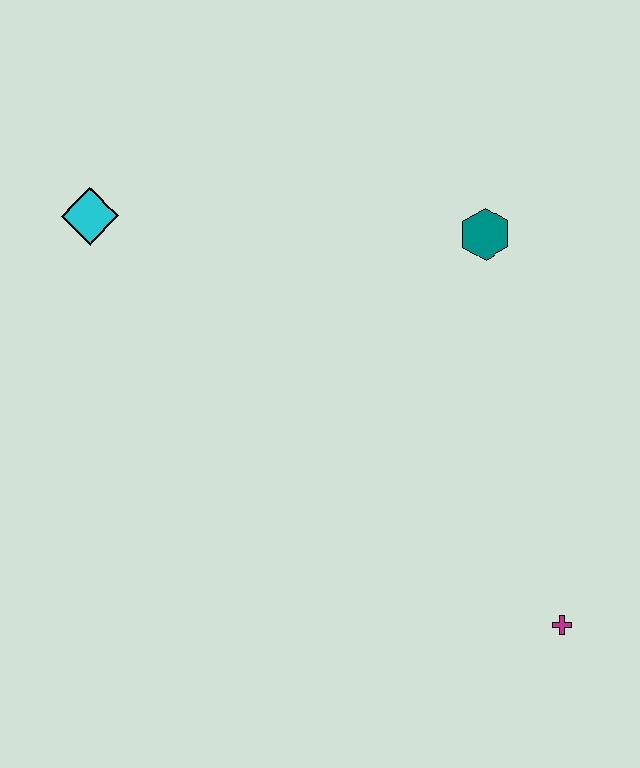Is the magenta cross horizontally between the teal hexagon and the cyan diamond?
No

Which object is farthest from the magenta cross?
The cyan diamond is farthest from the magenta cross.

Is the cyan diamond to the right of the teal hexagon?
No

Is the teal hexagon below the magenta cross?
No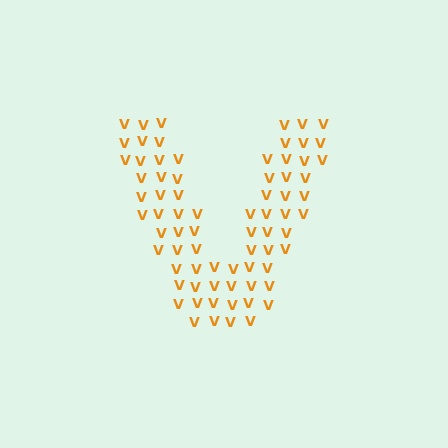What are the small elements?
The small elements are letter V's.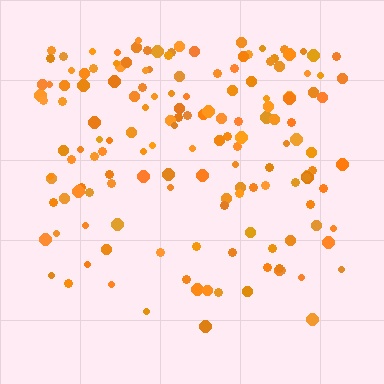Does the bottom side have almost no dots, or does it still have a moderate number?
Still a moderate number, just noticeably fewer than the top.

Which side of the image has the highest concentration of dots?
The top.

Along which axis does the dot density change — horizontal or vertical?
Vertical.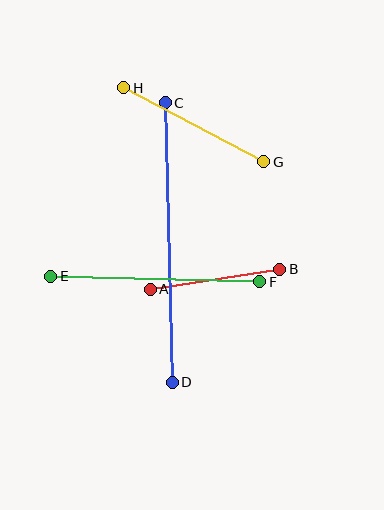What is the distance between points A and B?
The distance is approximately 131 pixels.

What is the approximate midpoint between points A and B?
The midpoint is at approximately (215, 279) pixels.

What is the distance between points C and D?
The distance is approximately 279 pixels.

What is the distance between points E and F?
The distance is approximately 209 pixels.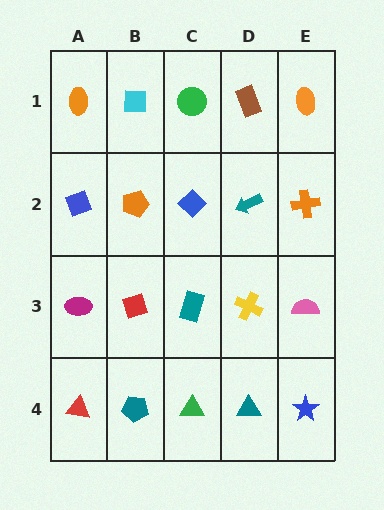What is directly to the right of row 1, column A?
A cyan square.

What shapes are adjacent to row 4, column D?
A yellow cross (row 3, column D), a green triangle (row 4, column C), a blue star (row 4, column E).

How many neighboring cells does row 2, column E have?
3.